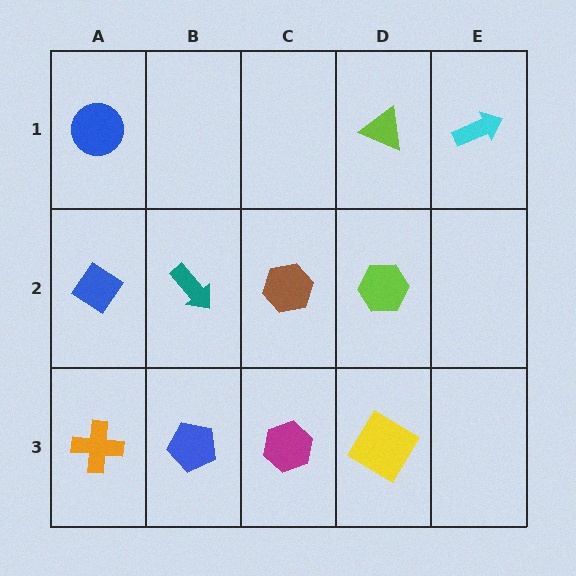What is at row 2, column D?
A lime hexagon.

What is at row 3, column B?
A blue pentagon.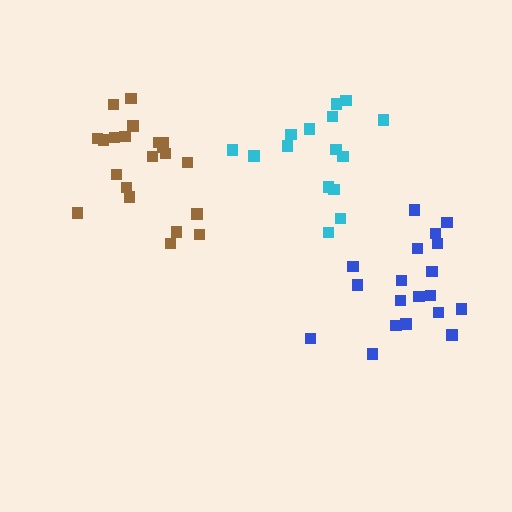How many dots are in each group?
Group 1: 19 dots, Group 2: 15 dots, Group 3: 21 dots (55 total).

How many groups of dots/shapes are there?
There are 3 groups.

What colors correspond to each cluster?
The clusters are colored: blue, cyan, brown.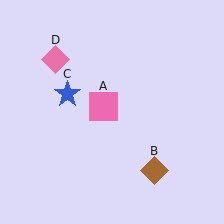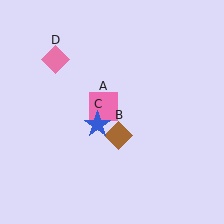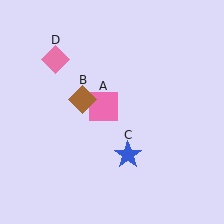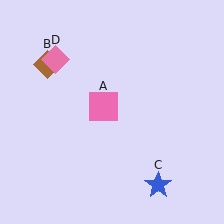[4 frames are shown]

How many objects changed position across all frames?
2 objects changed position: brown diamond (object B), blue star (object C).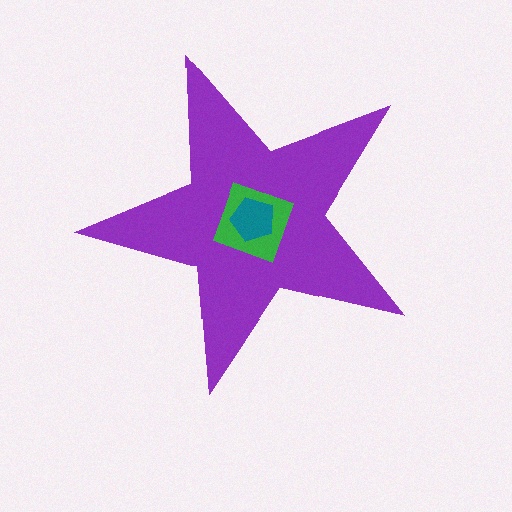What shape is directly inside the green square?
The teal pentagon.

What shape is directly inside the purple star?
The green square.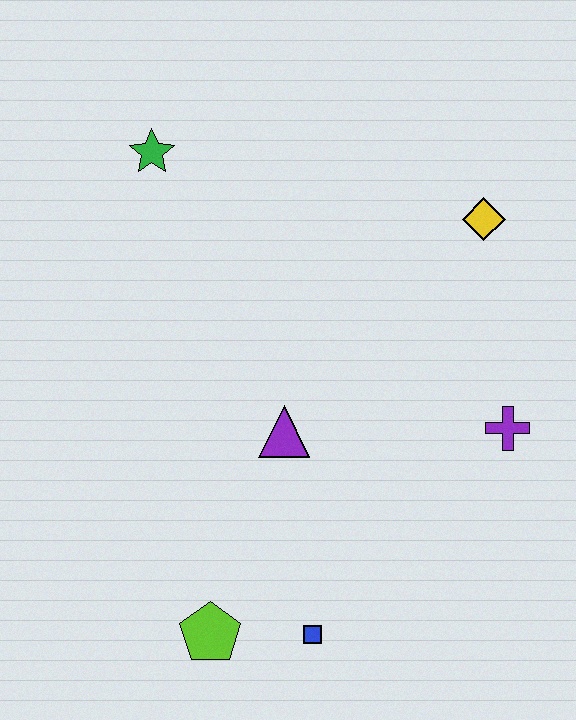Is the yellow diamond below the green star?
Yes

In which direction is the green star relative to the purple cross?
The green star is to the left of the purple cross.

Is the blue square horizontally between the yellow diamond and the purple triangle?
Yes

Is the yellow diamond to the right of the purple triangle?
Yes